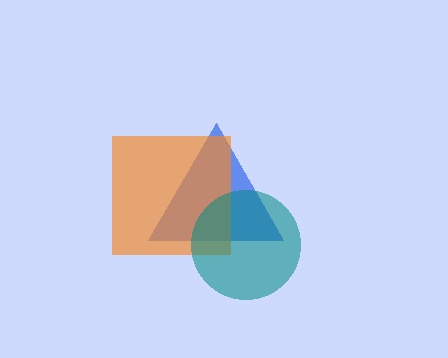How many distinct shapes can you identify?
There are 3 distinct shapes: a blue triangle, an orange square, a teal circle.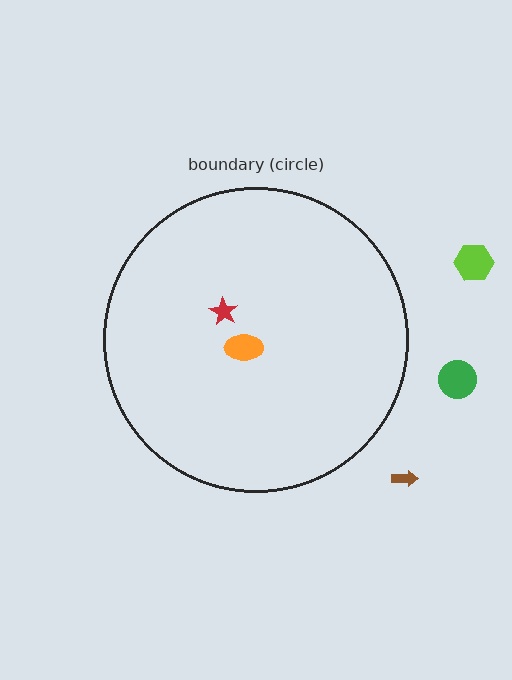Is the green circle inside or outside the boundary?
Outside.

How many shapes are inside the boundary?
2 inside, 3 outside.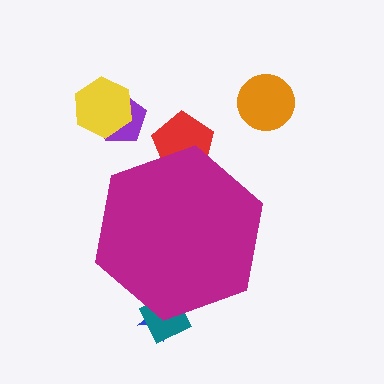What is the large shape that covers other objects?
A magenta hexagon.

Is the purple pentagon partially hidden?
No, the purple pentagon is fully visible.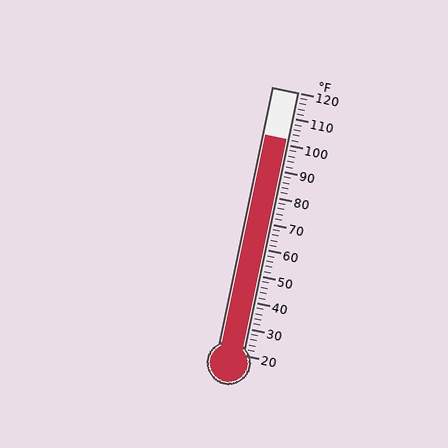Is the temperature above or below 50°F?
The temperature is above 50°F.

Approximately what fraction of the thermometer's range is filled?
The thermometer is filled to approximately 80% of its range.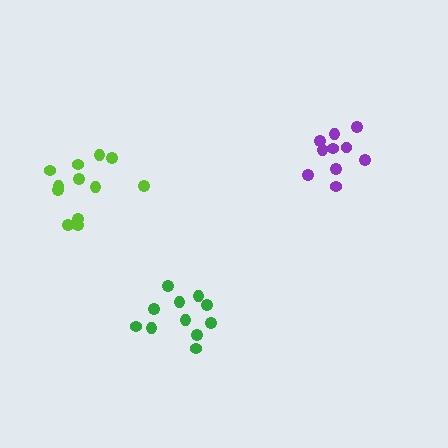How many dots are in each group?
Group 1: 10 dots, Group 2: 11 dots, Group 3: 12 dots (33 total).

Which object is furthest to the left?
The lime cluster is leftmost.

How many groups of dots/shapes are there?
There are 3 groups.